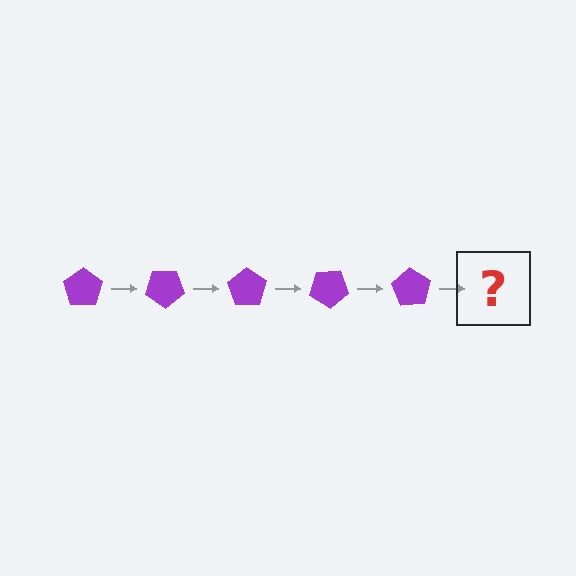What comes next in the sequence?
The next element should be a purple pentagon rotated 175 degrees.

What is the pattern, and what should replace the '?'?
The pattern is that the pentagon rotates 35 degrees each step. The '?' should be a purple pentagon rotated 175 degrees.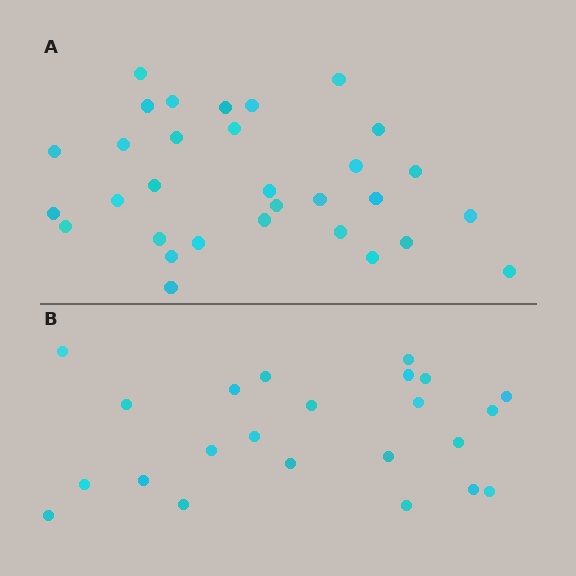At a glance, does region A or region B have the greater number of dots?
Region A (the top region) has more dots.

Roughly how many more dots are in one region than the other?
Region A has roughly 8 or so more dots than region B.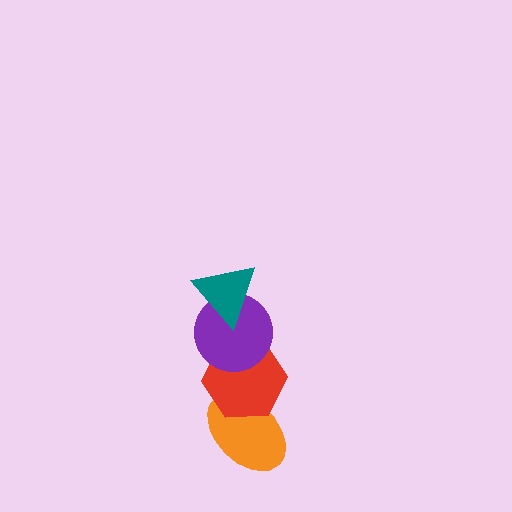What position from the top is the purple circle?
The purple circle is 2nd from the top.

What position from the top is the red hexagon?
The red hexagon is 3rd from the top.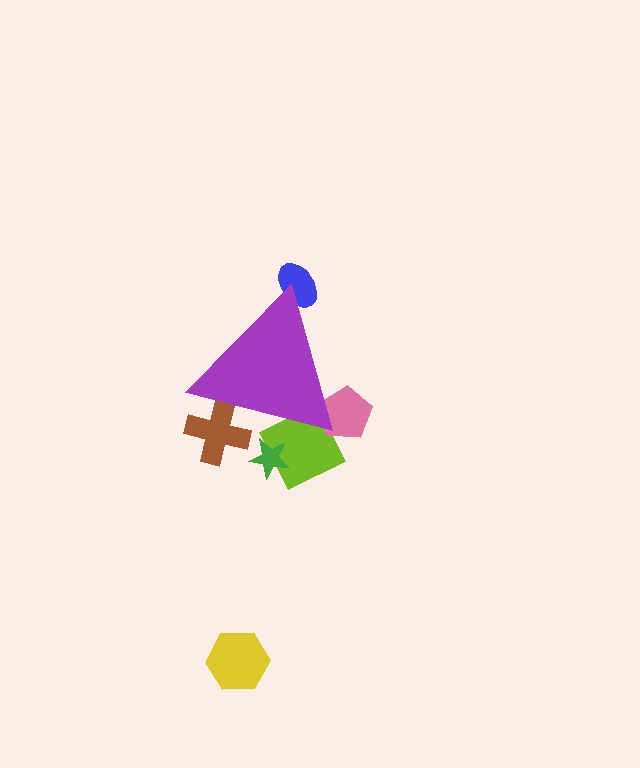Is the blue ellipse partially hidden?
Yes, the blue ellipse is partially hidden behind the purple triangle.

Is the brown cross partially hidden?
Yes, the brown cross is partially hidden behind the purple triangle.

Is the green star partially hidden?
Yes, the green star is partially hidden behind the purple triangle.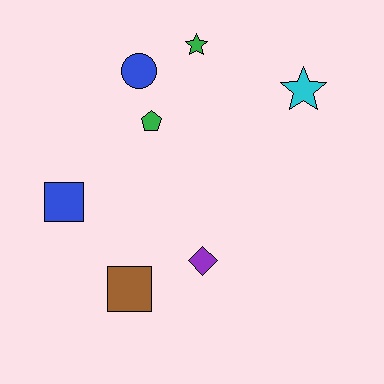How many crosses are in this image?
There are no crosses.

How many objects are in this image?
There are 7 objects.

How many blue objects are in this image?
There are 2 blue objects.